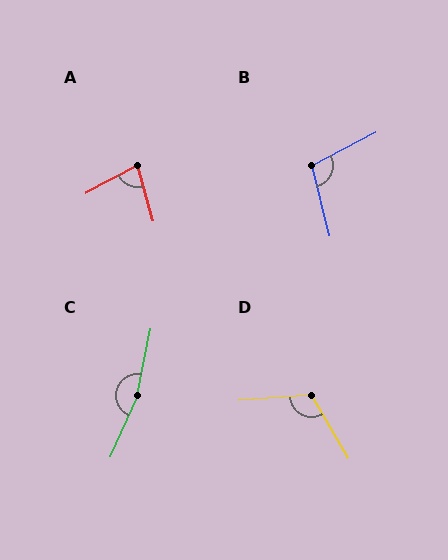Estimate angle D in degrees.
Approximately 116 degrees.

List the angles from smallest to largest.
A (77°), B (103°), D (116°), C (168°).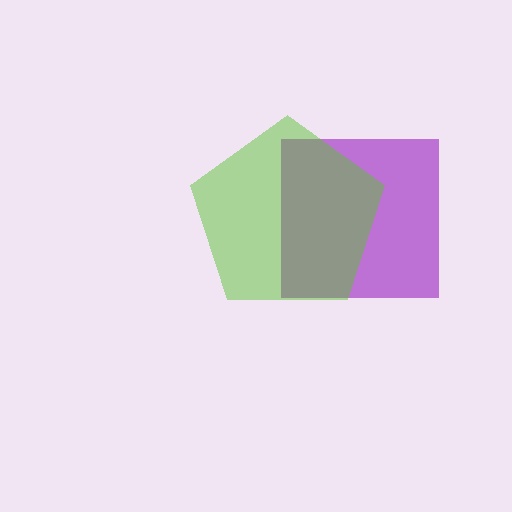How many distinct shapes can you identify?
There are 2 distinct shapes: a purple square, a lime pentagon.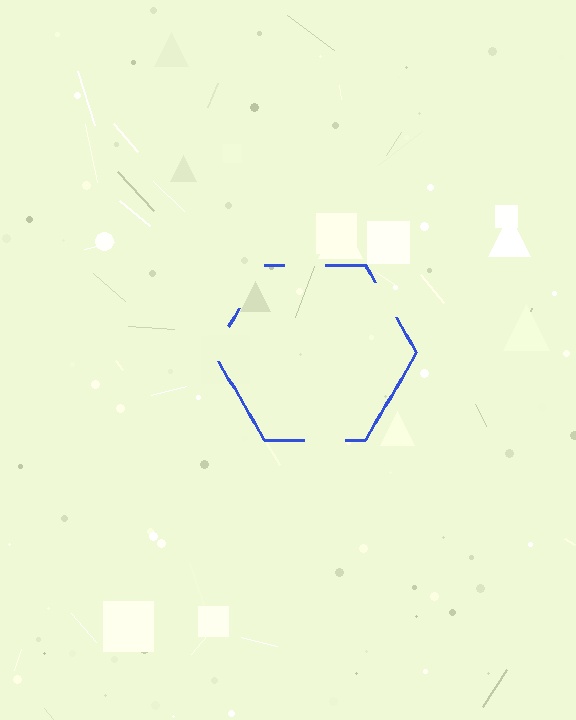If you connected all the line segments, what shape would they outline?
They would outline a hexagon.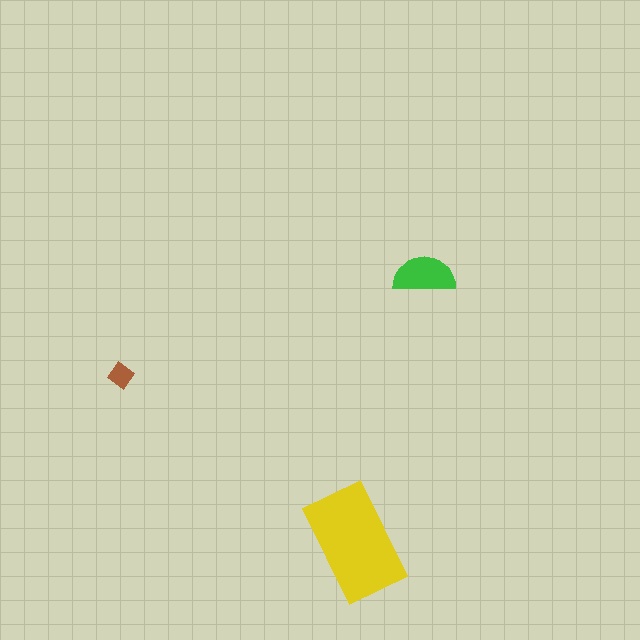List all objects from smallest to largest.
The brown diamond, the green semicircle, the yellow rectangle.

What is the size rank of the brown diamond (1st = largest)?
3rd.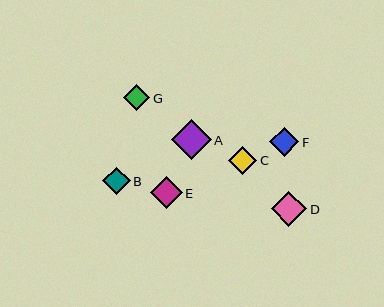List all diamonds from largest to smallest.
From largest to smallest: A, D, E, F, C, B, G.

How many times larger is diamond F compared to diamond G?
Diamond F is approximately 1.1 times the size of diamond G.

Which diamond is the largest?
Diamond A is the largest with a size of approximately 40 pixels.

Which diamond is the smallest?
Diamond G is the smallest with a size of approximately 26 pixels.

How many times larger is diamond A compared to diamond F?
Diamond A is approximately 1.4 times the size of diamond F.